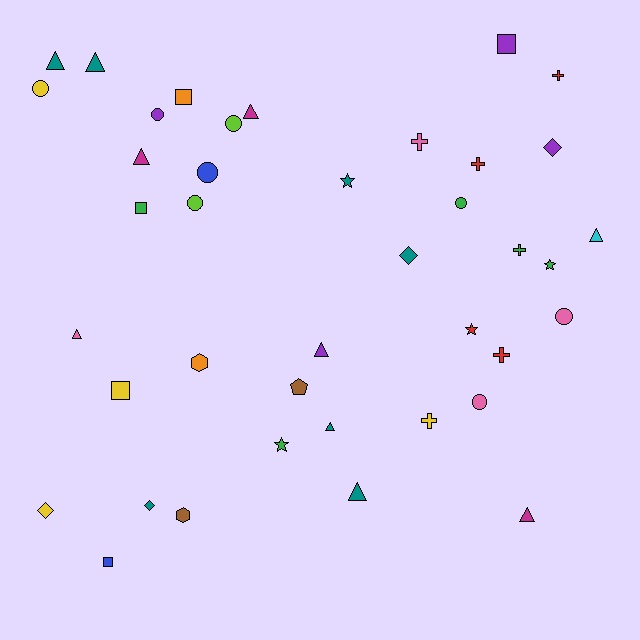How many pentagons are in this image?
There is 1 pentagon.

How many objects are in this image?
There are 40 objects.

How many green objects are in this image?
There are 5 green objects.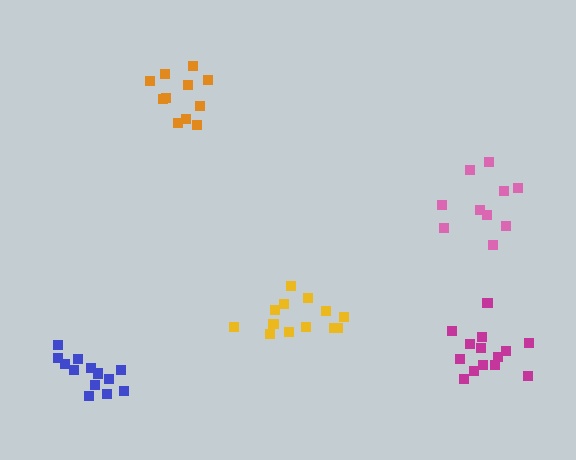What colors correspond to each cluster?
The clusters are colored: orange, yellow, magenta, blue, pink.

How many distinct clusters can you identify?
There are 5 distinct clusters.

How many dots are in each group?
Group 1: 11 dots, Group 2: 13 dots, Group 3: 14 dots, Group 4: 13 dots, Group 5: 10 dots (61 total).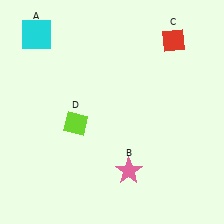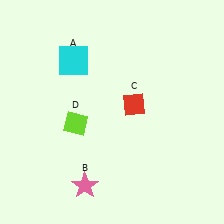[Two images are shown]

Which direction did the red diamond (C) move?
The red diamond (C) moved down.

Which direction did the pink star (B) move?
The pink star (B) moved left.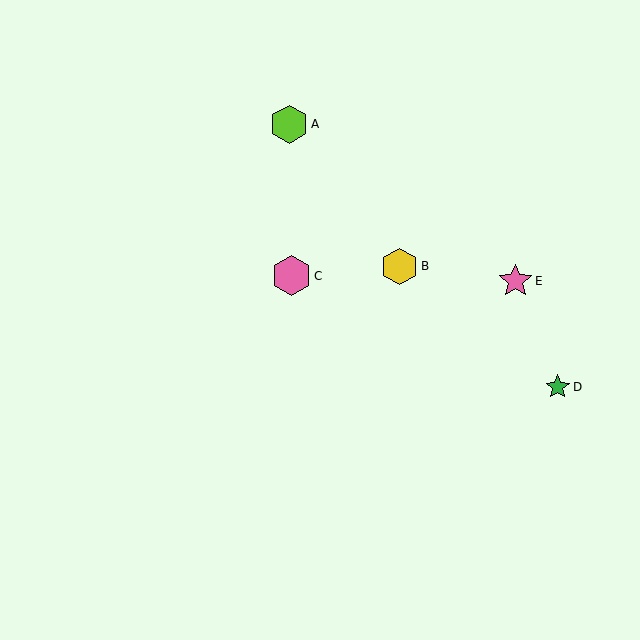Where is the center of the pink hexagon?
The center of the pink hexagon is at (291, 276).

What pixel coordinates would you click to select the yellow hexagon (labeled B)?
Click at (399, 266) to select the yellow hexagon B.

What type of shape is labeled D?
Shape D is a green star.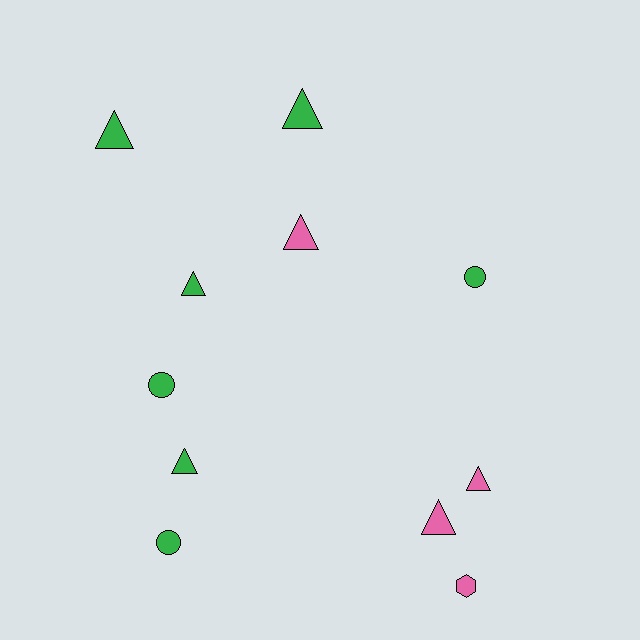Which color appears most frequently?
Green, with 7 objects.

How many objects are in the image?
There are 11 objects.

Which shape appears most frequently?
Triangle, with 7 objects.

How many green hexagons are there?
There are no green hexagons.